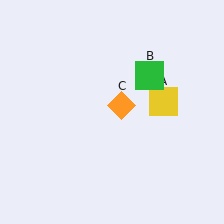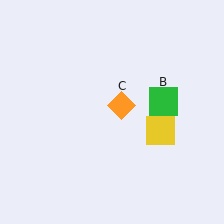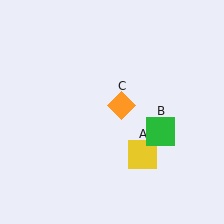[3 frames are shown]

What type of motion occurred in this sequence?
The yellow square (object A), green square (object B) rotated clockwise around the center of the scene.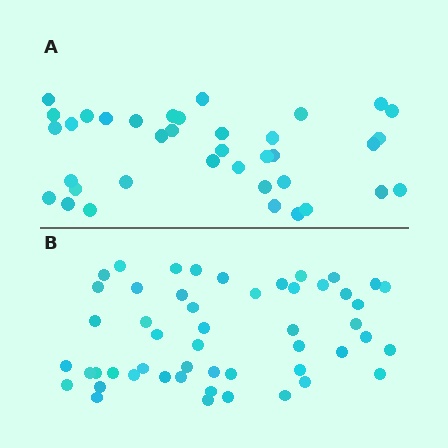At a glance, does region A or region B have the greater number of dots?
Region B (the bottom region) has more dots.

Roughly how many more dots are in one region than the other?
Region B has approximately 15 more dots than region A.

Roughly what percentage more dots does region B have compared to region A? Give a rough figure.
About 40% more.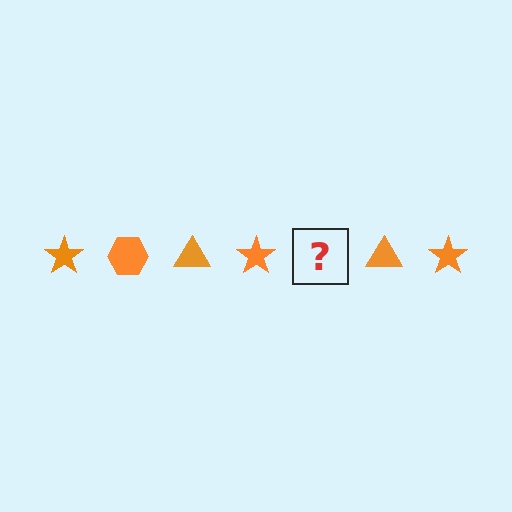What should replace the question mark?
The question mark should be replaced with an orange hexagon.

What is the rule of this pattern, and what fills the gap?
The rule is that the pattern cycles through star, hexagon, triangle shapes in orange. The gap should be filled with an orange hexagon.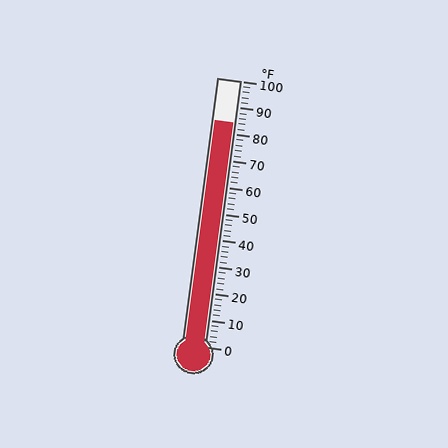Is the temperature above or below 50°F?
The temperature is above 50°F.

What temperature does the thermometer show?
The thermometer shows approximately 84°F.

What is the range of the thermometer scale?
The thermometer scale ranges from 0°F to 100°F.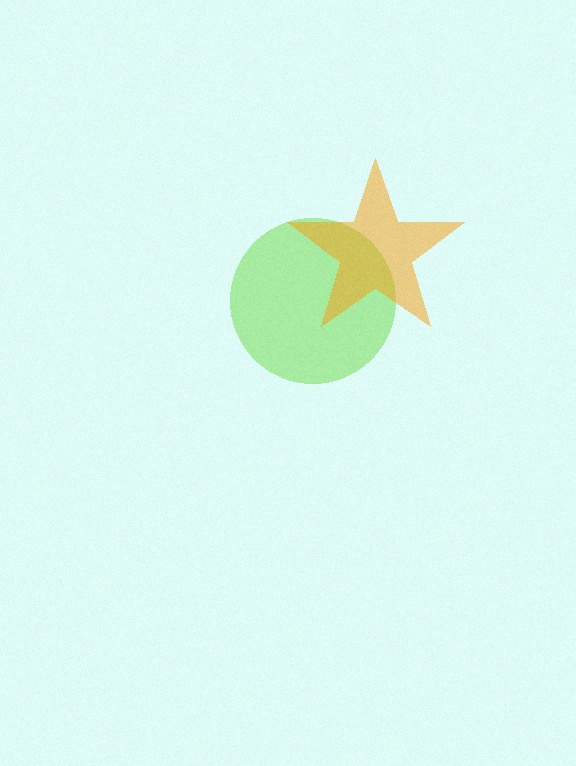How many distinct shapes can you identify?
There are 2 distinct shapes: a lime circle, an orange star.